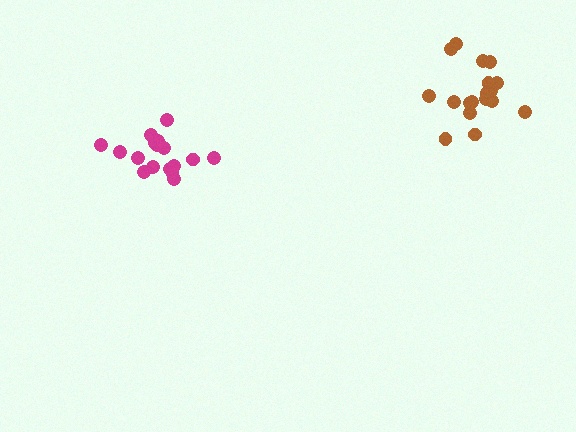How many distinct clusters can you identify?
There are 2 distinct clusters.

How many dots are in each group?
Group 1: 17 dots, Group 2: 18 dots (35 total).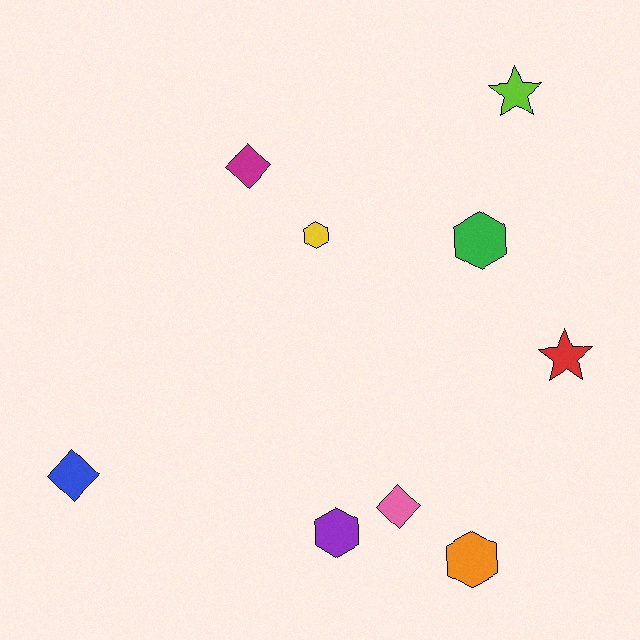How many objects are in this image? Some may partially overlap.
There are 9 objects.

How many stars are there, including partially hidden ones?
There are 2 stars.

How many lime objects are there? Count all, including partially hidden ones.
There is 1 lime object.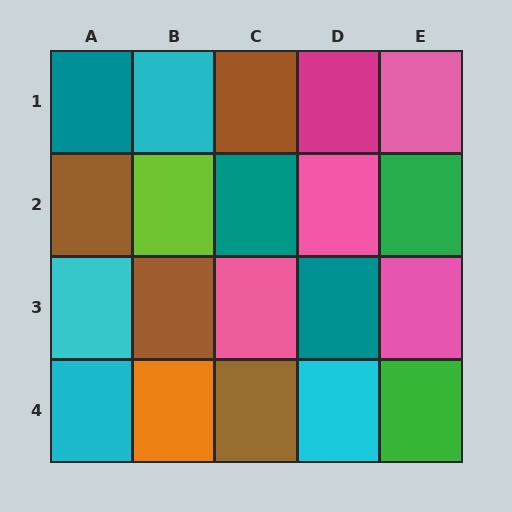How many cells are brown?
4 cells are brown.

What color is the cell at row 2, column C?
Teal.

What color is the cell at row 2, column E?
Green.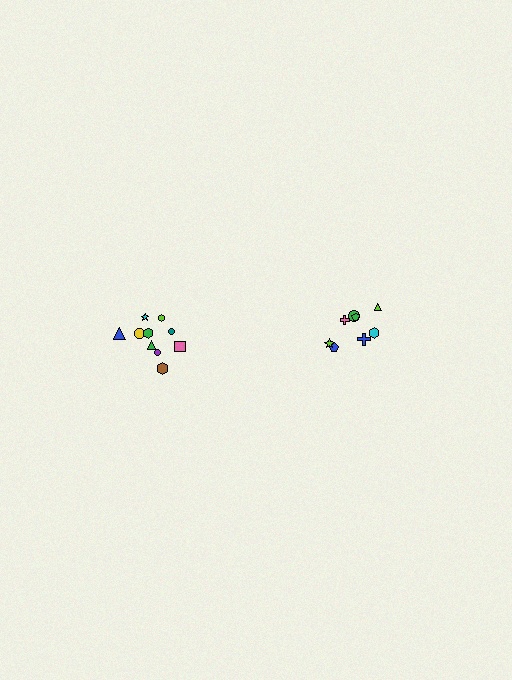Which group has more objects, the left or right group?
The left group.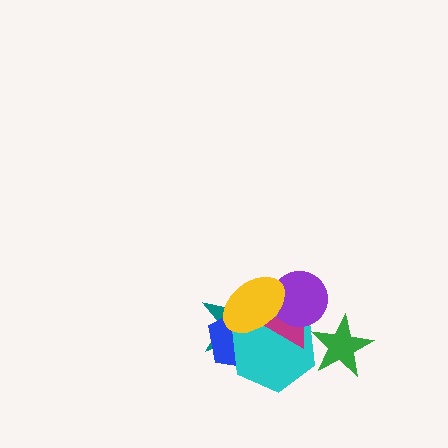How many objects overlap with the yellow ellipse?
5 objects overlap with the yellow ellipse.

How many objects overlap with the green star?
1 object overlaps with the green star.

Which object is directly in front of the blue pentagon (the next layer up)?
The cyan hexagon is directly in front of the blue pentagon.